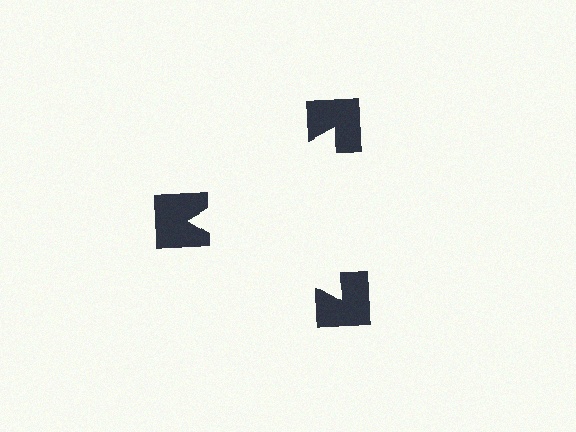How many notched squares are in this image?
There are 3 — one at each vertex of the illusory triangle.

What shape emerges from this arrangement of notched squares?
An illusory triangle — its edges are inferred from the aligned wedge cuts in the notched squares, not physically drawn.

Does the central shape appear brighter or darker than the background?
It typically appears slightly brighter than the background, even though no actual brightness change is drawn.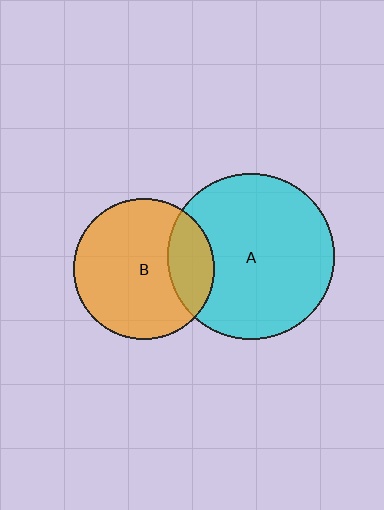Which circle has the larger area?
Circle A (cyan).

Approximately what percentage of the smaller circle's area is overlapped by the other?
Approximately 20%.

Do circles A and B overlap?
Yes.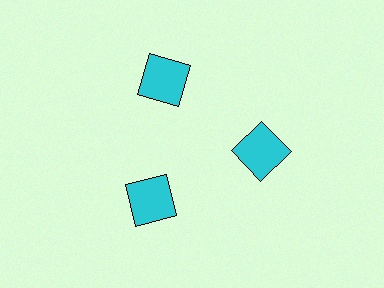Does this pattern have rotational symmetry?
Yes, this pattern has 3-fold rotational symmetry. It looks the same after rotating 120 degrees around the center.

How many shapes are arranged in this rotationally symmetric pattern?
There are 3 shapes, arranged in 3 groups of 1.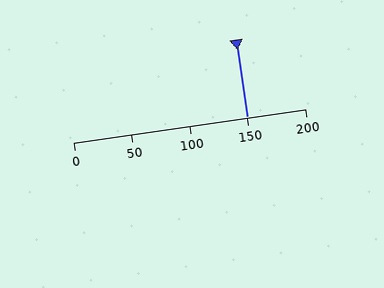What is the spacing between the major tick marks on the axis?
The major ticks are spaced 50 apart.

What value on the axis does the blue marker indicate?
The marker indicates approximately 150.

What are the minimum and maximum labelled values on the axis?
The axis runs from 0 to 200.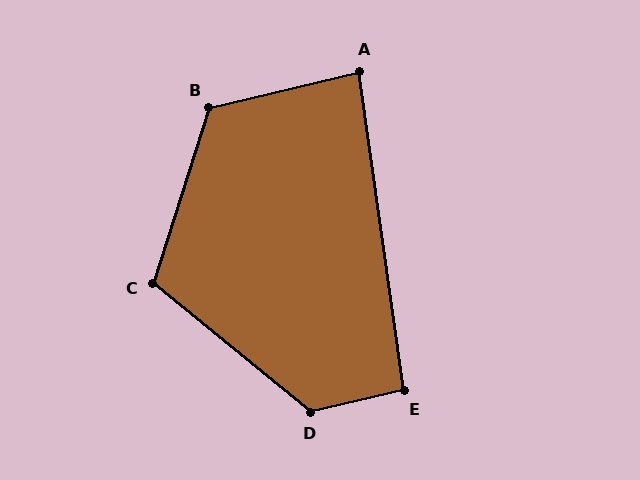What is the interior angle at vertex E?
Approximately 95 degrees (approximately right).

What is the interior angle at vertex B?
Approximately 121 degrees (obtuse).